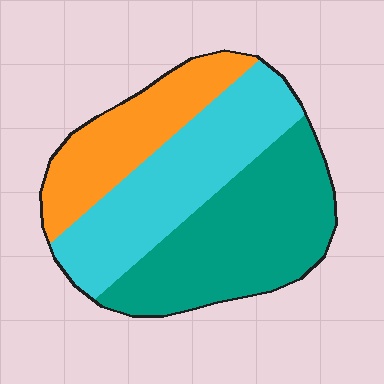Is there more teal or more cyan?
Teal.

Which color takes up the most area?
Teal, at roughly 40%.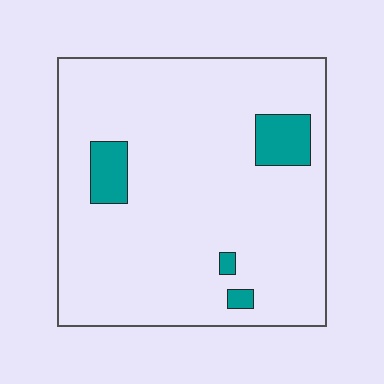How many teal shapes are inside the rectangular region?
4.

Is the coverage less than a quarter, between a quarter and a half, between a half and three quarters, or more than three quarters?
Less than a quarter.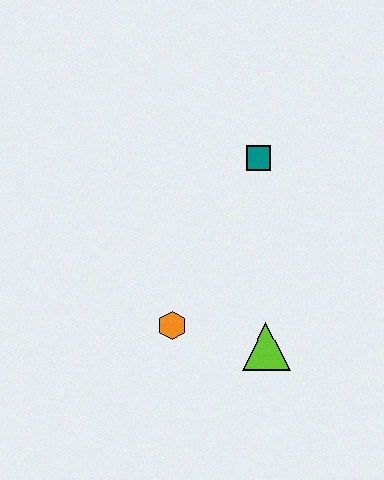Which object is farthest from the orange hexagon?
The teal square is farthest from the orange hexagon.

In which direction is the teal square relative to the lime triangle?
The teal square is above the lime triangle.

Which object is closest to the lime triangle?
The orange hexagon is closest to the lime triangle.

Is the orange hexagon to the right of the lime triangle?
No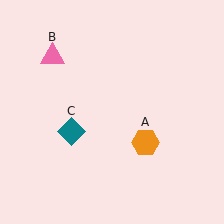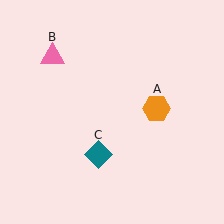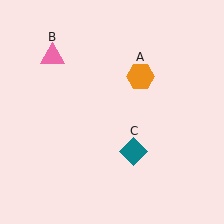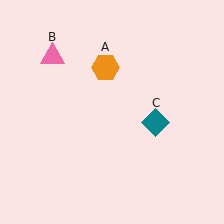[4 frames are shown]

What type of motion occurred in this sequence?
The orange hexagon (object A), teal diamond (object C) rotated counterclockwise around the center of the scene.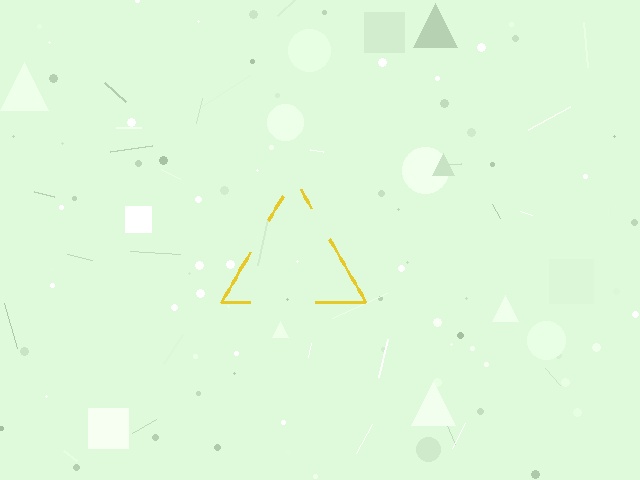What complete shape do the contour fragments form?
The contour fragments form a triangle.